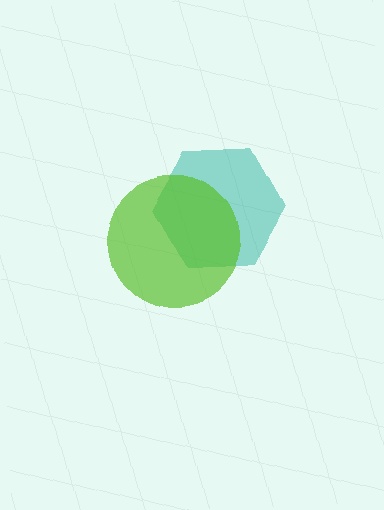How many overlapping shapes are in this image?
There are 2 overlapping shapes in the image.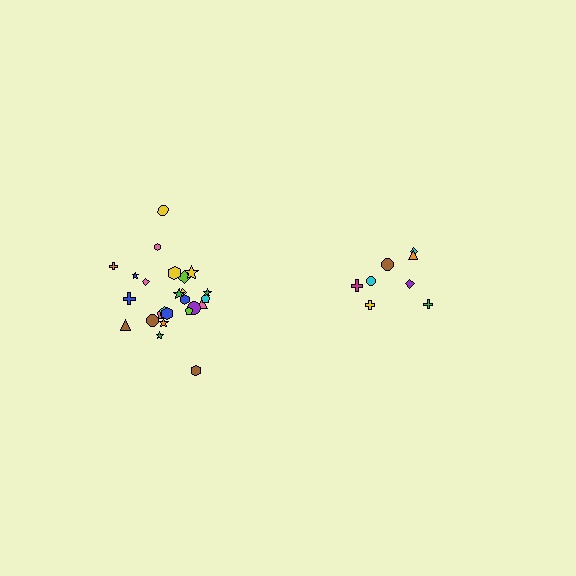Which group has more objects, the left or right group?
The left group.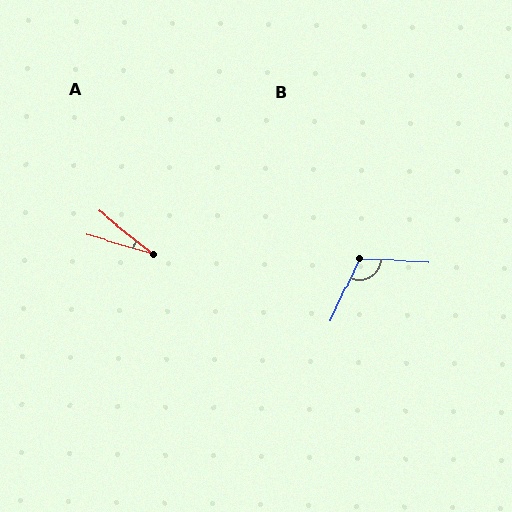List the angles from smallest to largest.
A (22°), B (112°).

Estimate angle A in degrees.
Approximately 22 degrees.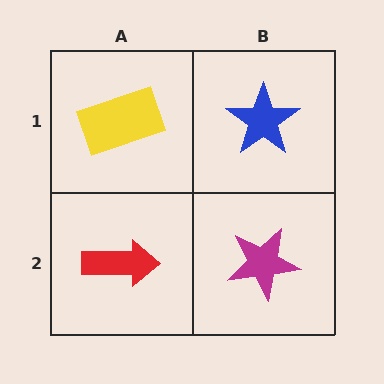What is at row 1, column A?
A yellow rectangle.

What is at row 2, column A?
A red arrow.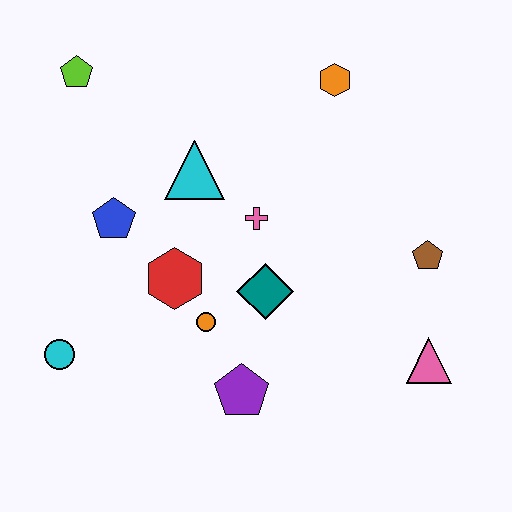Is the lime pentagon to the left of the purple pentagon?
Yes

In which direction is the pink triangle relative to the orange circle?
The pink triangle is to the right of the orange circle.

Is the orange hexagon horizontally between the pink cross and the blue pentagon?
No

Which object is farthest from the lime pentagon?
The pink triangle is farthest from the lime pentagon.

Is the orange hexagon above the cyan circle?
Yes